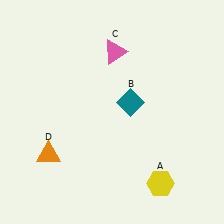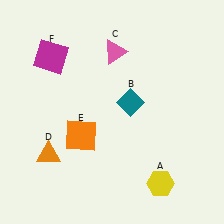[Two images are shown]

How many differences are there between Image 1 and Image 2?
There are 2 differences between the two images.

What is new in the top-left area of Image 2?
A magenta square (F) was added in the top-left area of Image 2.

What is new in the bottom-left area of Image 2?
An orange square (E) was added in the bottom-left area of Image 2.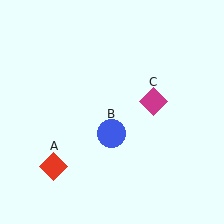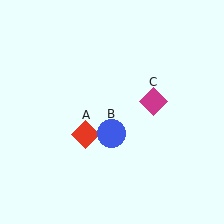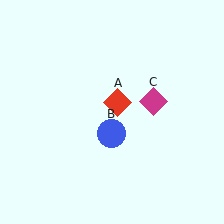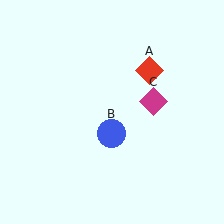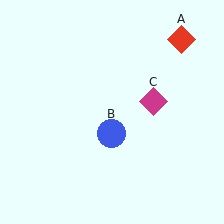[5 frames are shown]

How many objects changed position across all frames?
1 object changed position: red diamond (object A).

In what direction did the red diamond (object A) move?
The red diamond (object A) moved up and to the right.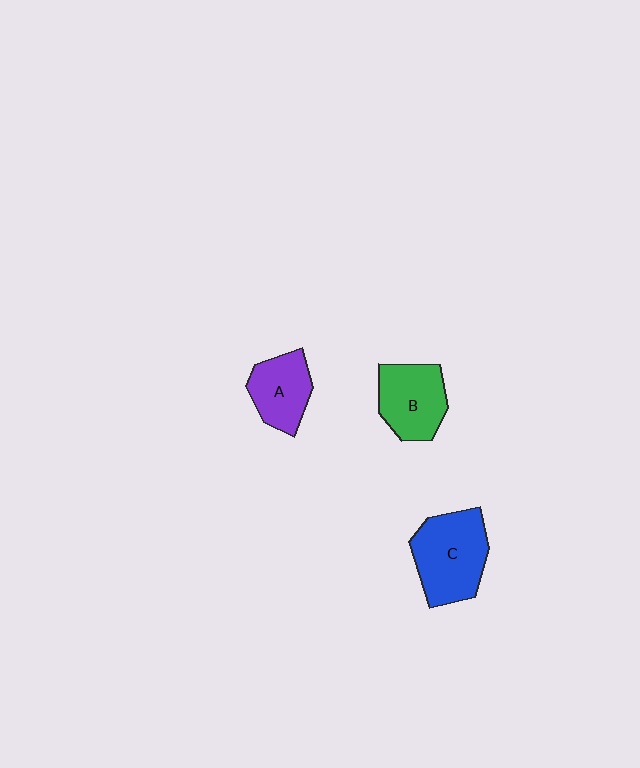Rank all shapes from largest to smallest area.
From largest to smallest: C (blue), B (green), A (purple).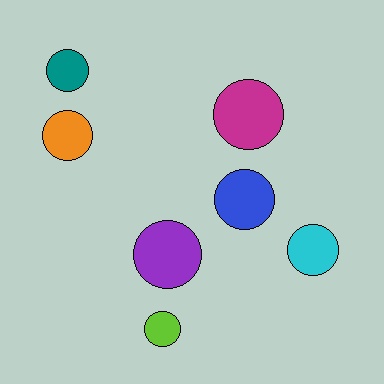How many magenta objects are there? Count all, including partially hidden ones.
There is 1 magenta object.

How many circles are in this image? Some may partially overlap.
There are 7 circles.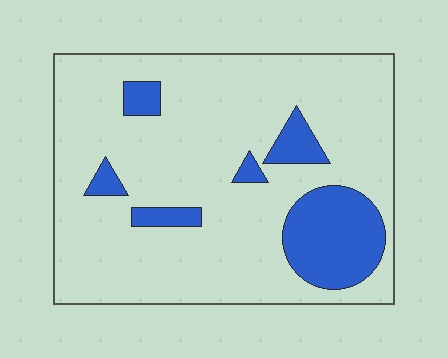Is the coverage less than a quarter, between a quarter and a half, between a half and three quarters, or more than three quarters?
Less than a quarter.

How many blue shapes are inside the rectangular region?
6.